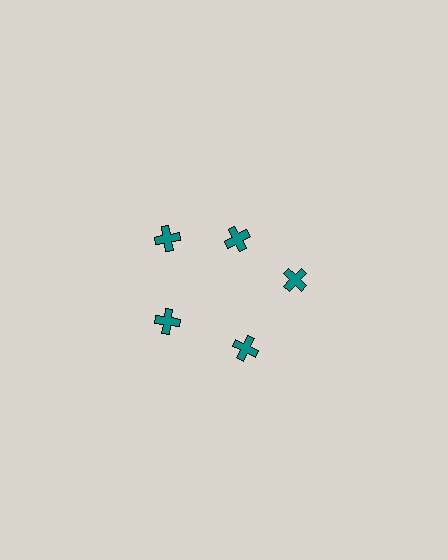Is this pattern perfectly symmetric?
No. The 5 teal crosses are arranged in a ring, but one element near the 1 o'clock position is pulled inward toward the center, breaking the 5-fold rotational symmetry.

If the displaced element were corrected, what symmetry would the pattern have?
It would have 5-fold rotational symmetry — the pattern would map onto itself every 72 degrees.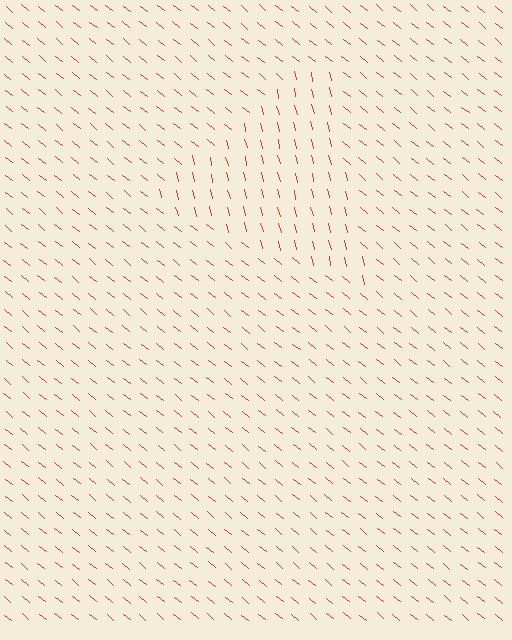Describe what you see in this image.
The image is filled with small red line segments. A triangle region in the image has lines oriented differently from the surrounding lines, creating a visible texture boundary.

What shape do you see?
I see a triangle.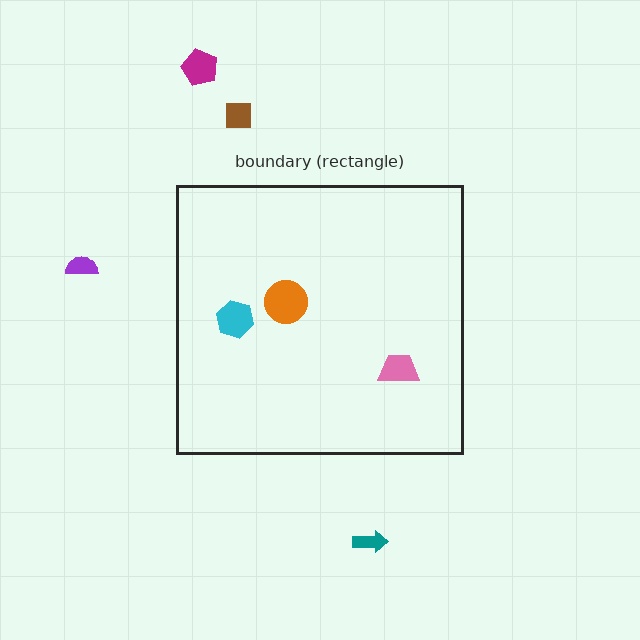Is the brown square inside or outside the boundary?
Outside.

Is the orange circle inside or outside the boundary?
Inside.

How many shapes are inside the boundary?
3 inside, 4 outside.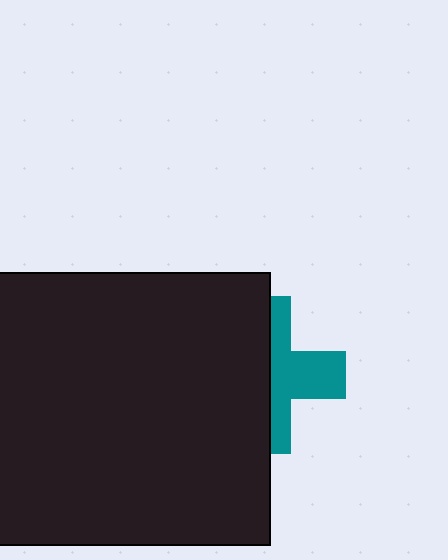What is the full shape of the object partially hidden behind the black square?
The partially hidden object is a teal cross.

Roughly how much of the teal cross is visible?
About half of it is visible (roughly 45%).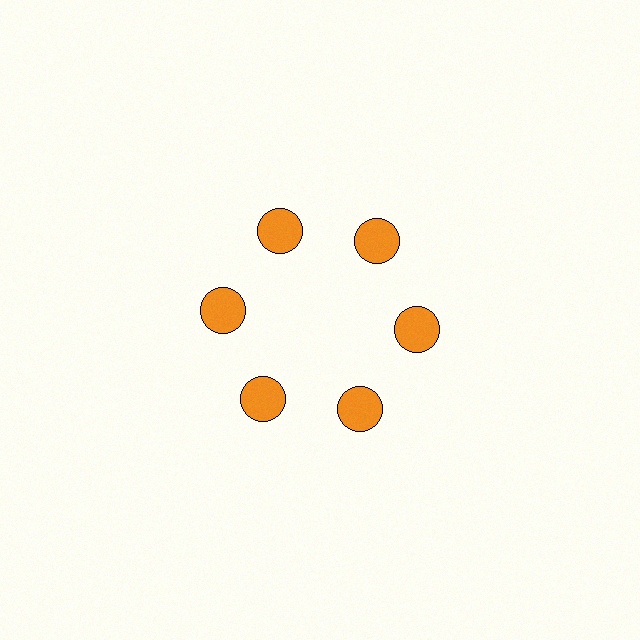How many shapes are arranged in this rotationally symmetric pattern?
There are 6 shapes, arranged in 6 groups of 1.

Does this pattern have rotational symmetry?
Yes, this pattern has 6-fold rotational symmetry. It looks the same after rotating 60 degrees around the center.